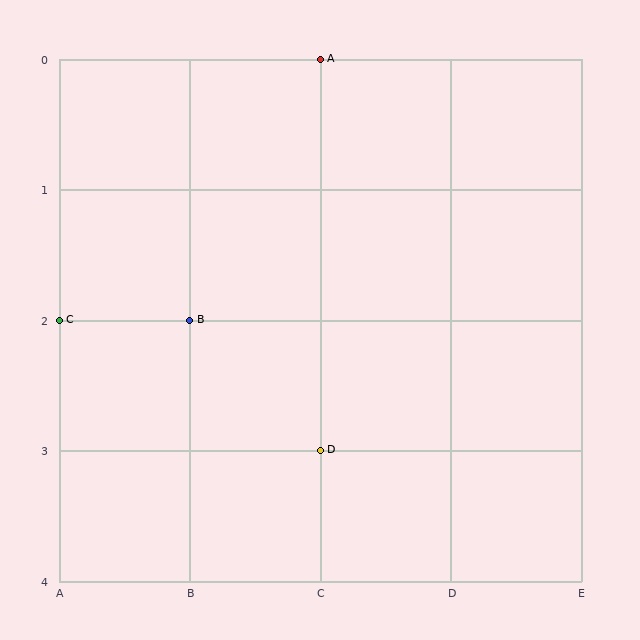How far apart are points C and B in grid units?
Points C and B are 1 column apart.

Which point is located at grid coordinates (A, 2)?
Point C is at (A, 2).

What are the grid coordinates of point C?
Point C is at grid coordinates (A, 2).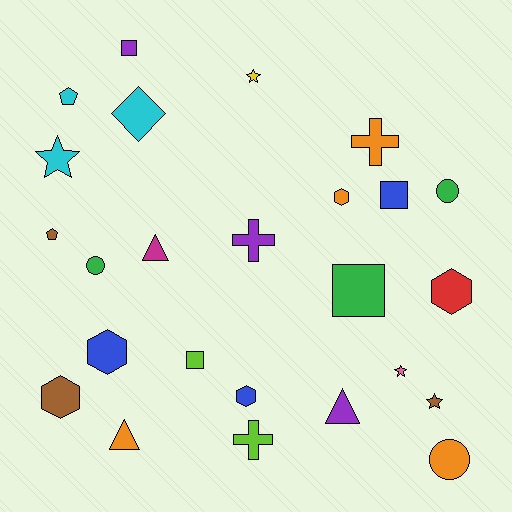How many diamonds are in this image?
There is 1 diamond.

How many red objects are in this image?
There is 1 red object.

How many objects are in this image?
There are 25 objects.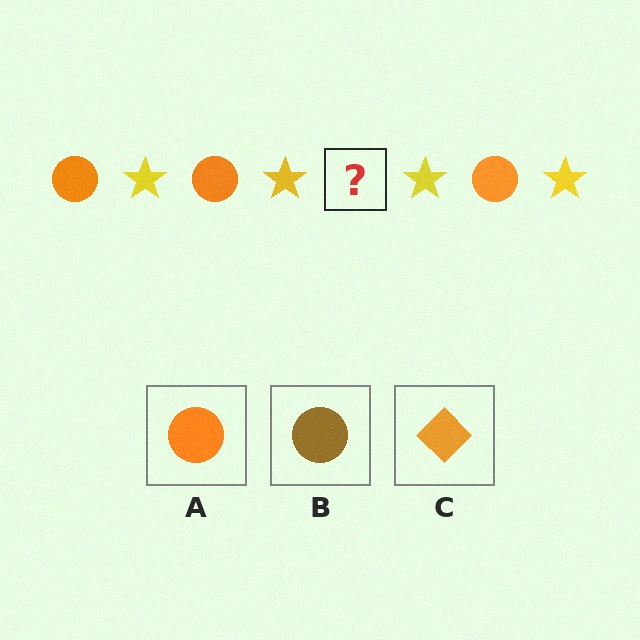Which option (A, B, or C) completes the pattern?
A.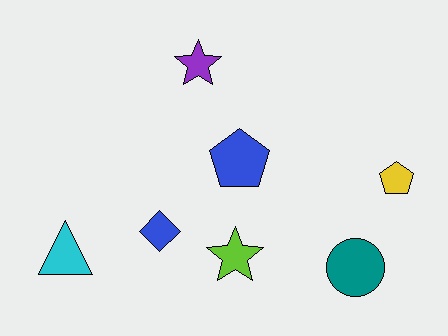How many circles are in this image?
There is 1 circle.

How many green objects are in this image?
There are no green objects.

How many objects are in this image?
There are 7 objects.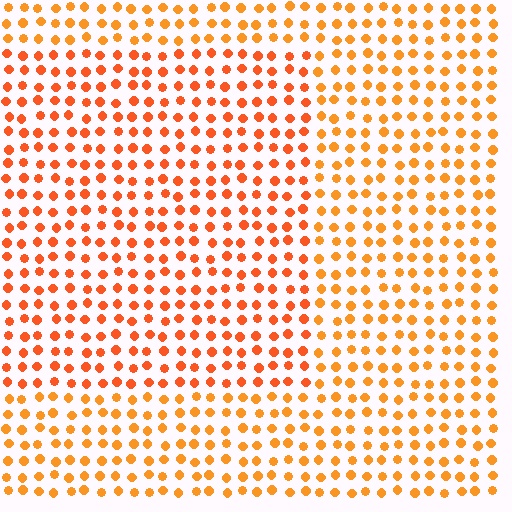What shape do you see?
I see a rectangle.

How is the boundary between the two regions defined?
The boundary is defined purely by a slight shift in hue (about 18 degrees). Spacing, size, and orientation are identical on both sides.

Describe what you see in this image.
The image is filled with small orange elements in a uniform arrangement. A rectangle-shaped region is visible where the elements are tinted to a slightly different hue, forming a subtle color boundary.